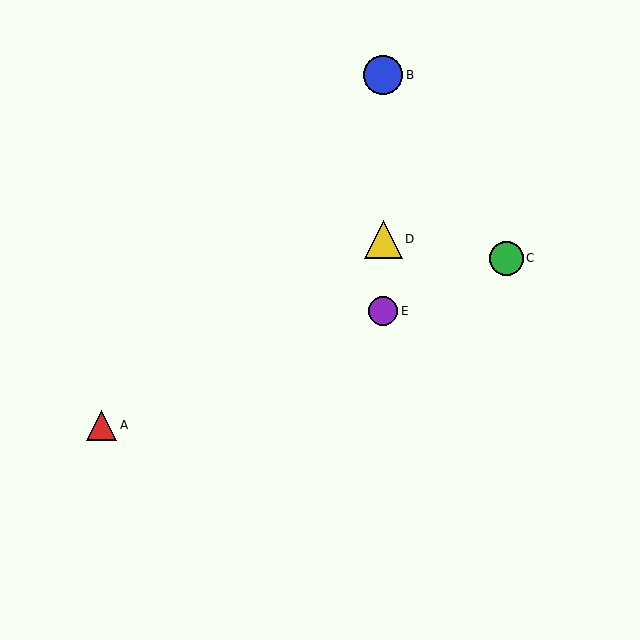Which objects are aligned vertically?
Objects B, D, E are aligned vertically.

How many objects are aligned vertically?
3 objects (B, D, E) are aligned vertically.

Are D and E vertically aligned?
Yes, both are at x≈383.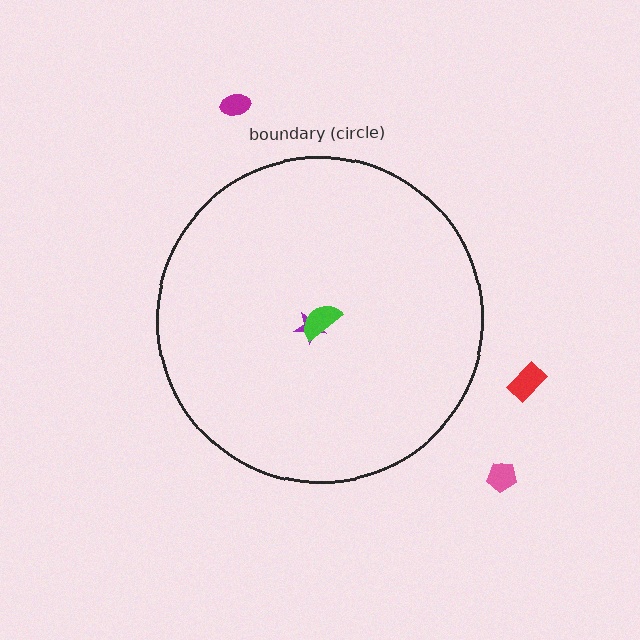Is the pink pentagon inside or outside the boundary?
Outside.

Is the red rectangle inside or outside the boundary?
Outside.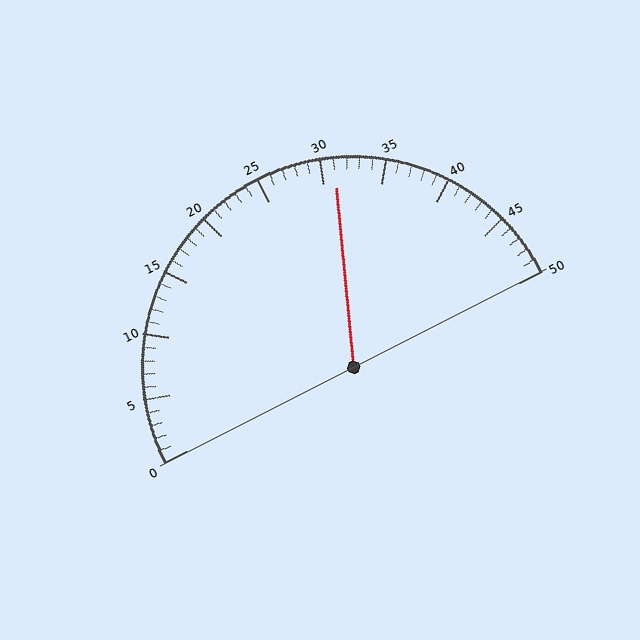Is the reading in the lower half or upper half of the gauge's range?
The reading is in the upper half of the range (0 to 50).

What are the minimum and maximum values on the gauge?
The gauge ranges from 0 to 50.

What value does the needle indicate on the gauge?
The needle indicates approximately 31.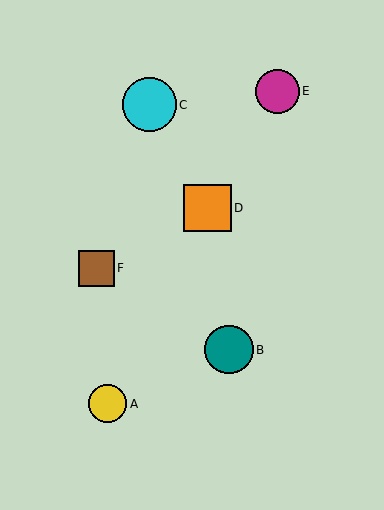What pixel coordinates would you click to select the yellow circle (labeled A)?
Click at (107, 404) to select the yellow circle A.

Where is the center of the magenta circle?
The center of the magenta circle is at (277, 91).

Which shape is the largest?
The cyan circle (labeled C) is the largest.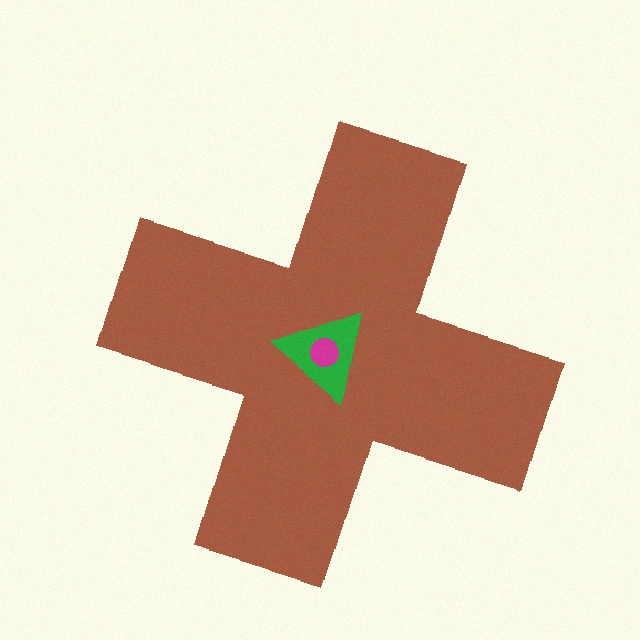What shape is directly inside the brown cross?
The green triangle.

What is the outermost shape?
The brown cross.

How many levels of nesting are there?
3.